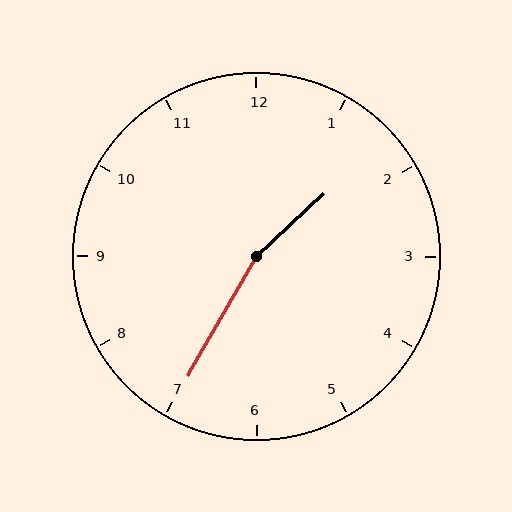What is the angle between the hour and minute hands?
Approximately 162 degrees.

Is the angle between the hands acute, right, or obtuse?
It is obtuse.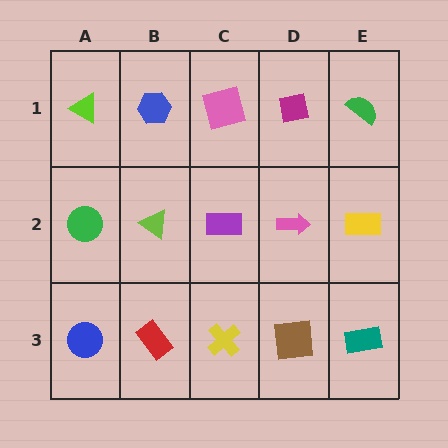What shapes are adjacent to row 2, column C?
A pink square (row 1, column C), a yellow cross (row 3, column C), a lime triangle (row 2, column B), a pink arrow (row 2, column D).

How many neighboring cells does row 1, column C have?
3.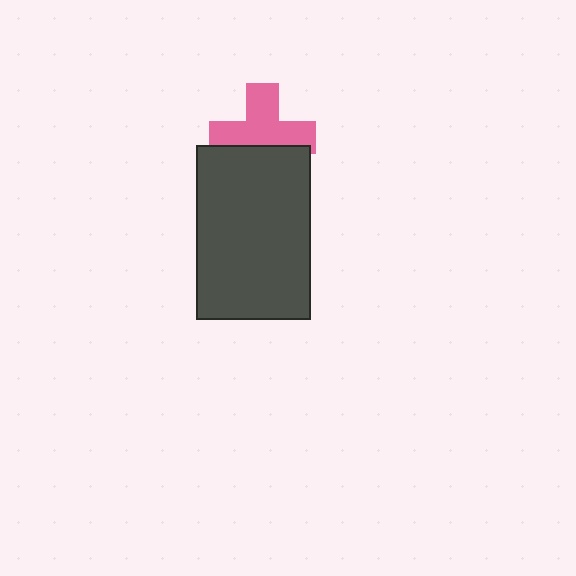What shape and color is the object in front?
The object in front is a dark gray rectangle.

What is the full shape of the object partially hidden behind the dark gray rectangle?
The partially hidden object is a pink cross.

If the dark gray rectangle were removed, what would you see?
You would see the complete pink cross.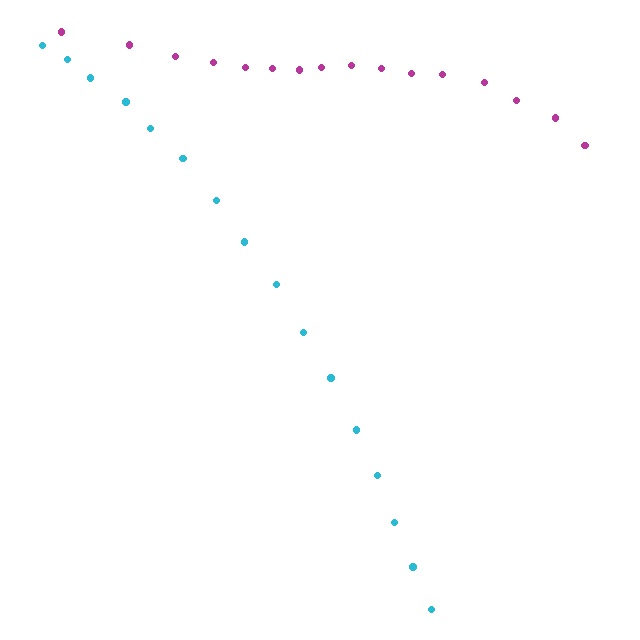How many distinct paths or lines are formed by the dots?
There are 2 distinct paths.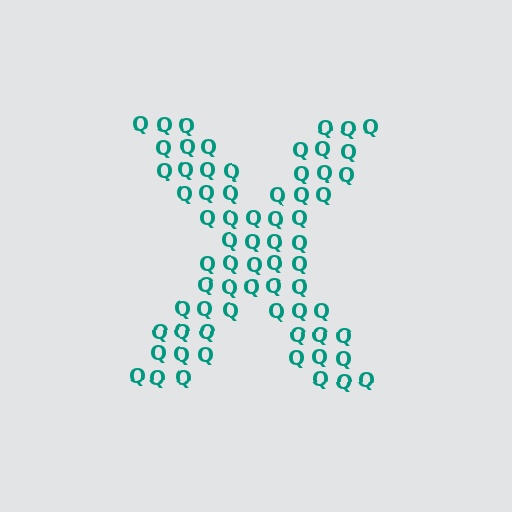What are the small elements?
The small elements are letter Q's.